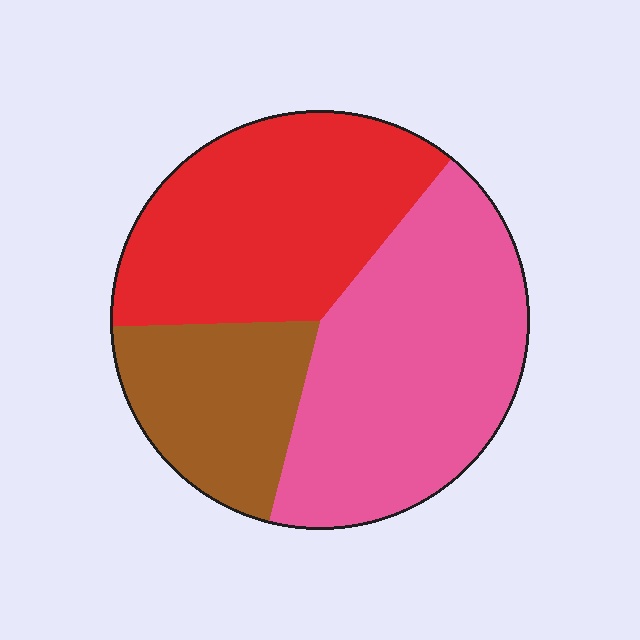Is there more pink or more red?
Pink.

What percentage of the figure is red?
Red takes up about three eighths (3/8) of the figure.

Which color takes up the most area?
Pink, at roughly 45%.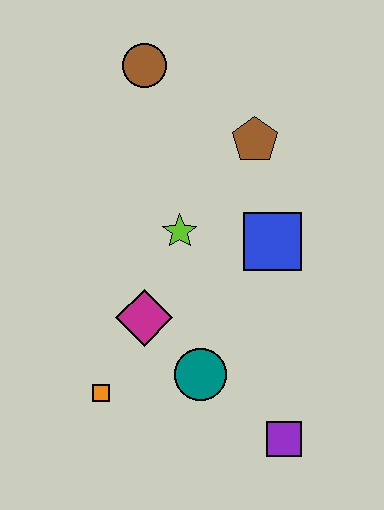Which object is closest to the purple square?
The teal circle is closest to the purple square.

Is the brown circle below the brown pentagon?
No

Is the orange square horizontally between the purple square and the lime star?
No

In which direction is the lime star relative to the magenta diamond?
The lime star is above the magenta diamond.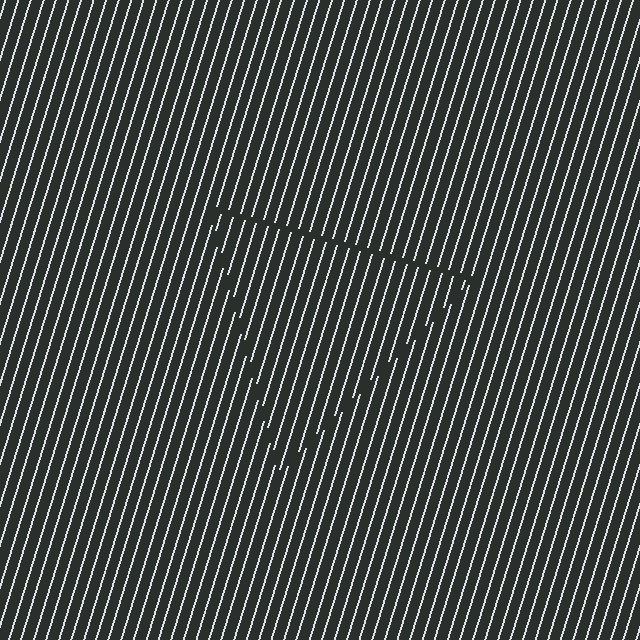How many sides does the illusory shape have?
3 sides — the line-ends trace a triangle.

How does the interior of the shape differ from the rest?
The interior of the shape contains the same grating, shifted by half a period — the contour is defined by the phase discontinuity where line-ends from the inner and outer gratings abut.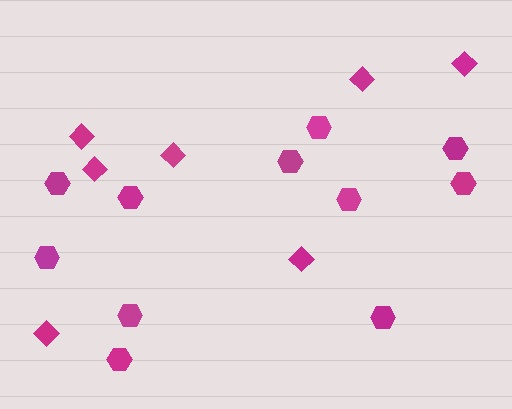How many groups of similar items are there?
There are 2 groups: one group of diamonds (7) and one group of hexagons (11).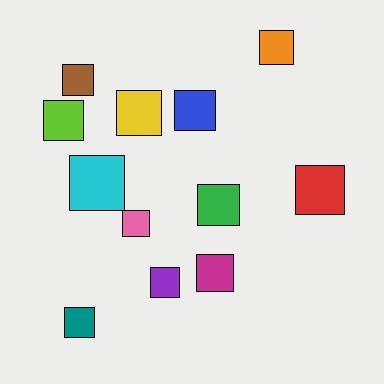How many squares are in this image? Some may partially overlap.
There are 12 squares.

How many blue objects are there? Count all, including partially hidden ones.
There is 1 blue object.